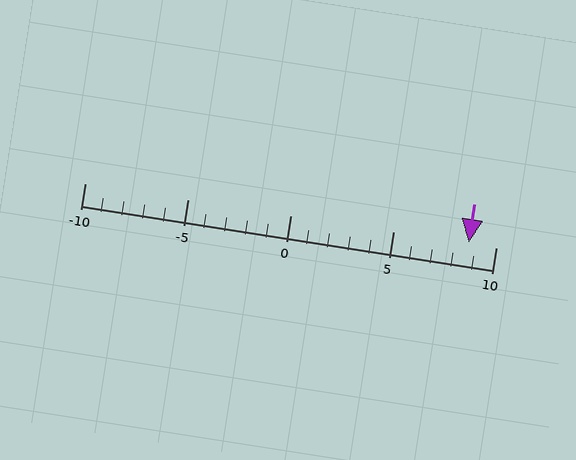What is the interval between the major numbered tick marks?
The major tick marks are spaced 5 units apart.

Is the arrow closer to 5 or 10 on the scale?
The arrow is closer to 10.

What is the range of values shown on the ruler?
The ruler shows values from -10 to 10.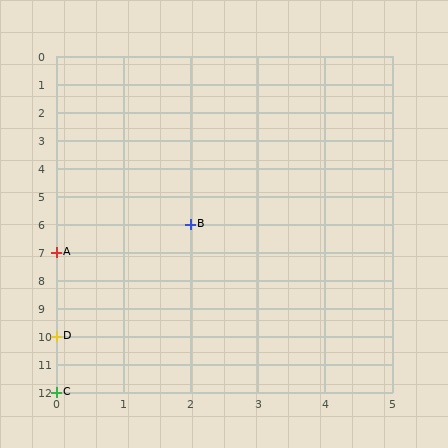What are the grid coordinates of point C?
Point C is at grid coordinates (0, 12).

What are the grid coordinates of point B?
Point B is at grid coordinates (2, 6).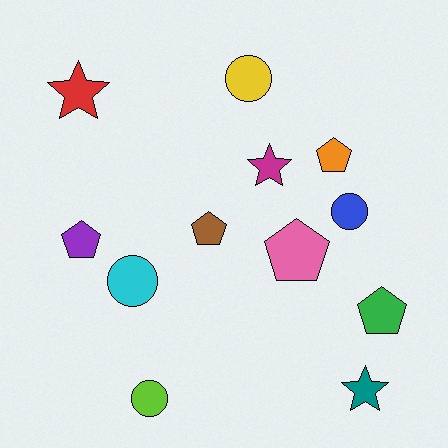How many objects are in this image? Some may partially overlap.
There are 12 objects.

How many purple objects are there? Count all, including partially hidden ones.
There is 1 purple object.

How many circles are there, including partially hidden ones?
There are 4 circles.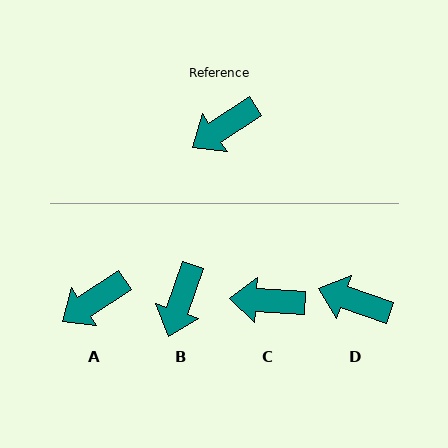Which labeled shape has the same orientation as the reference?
A.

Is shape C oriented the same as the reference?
No, it is off by about 37 degrees.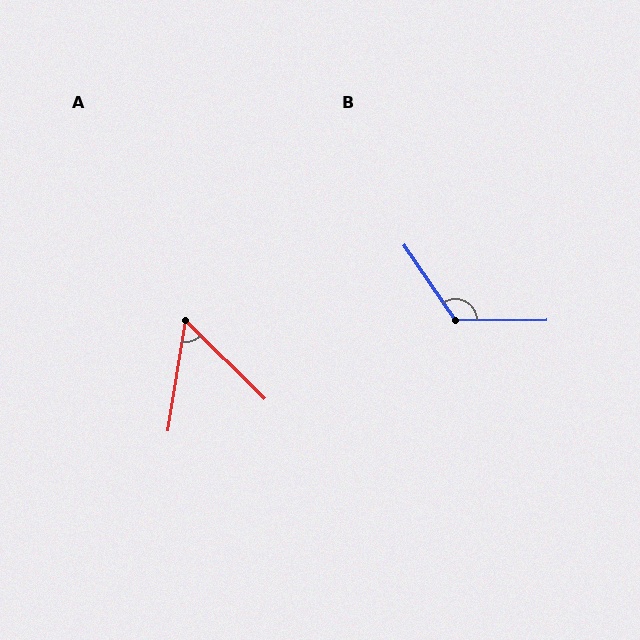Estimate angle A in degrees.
Approximately 55 degrees.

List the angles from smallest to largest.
A (55°), B (124°).